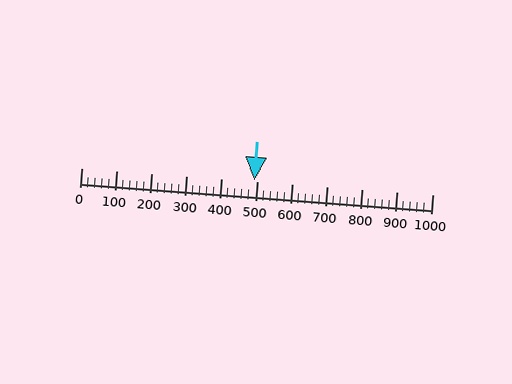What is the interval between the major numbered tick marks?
The major tick marks are spaced 100 units apart.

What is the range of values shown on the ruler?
The ruler shows values from 0 to 1000.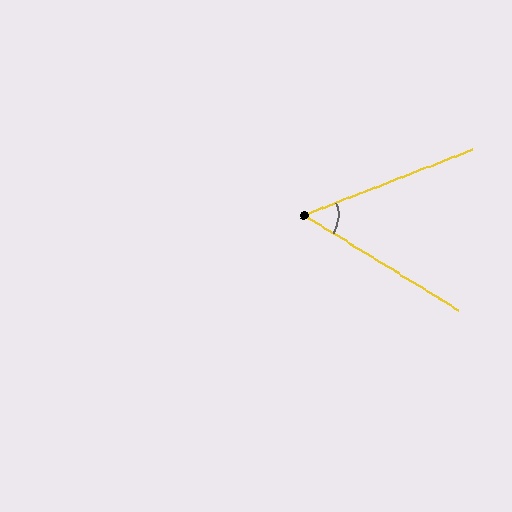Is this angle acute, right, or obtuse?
It is acute.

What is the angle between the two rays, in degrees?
Approximately 53 degrees.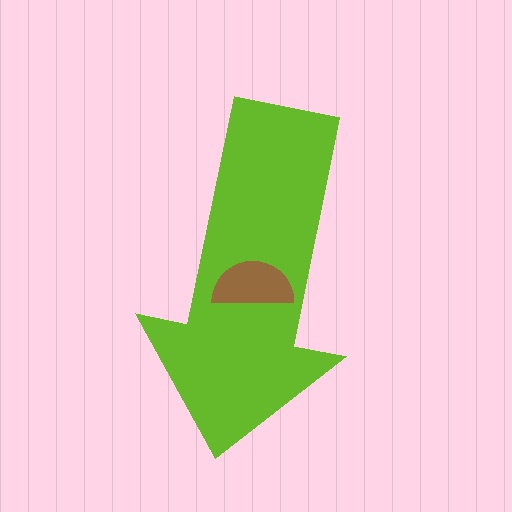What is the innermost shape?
The brown semicircle.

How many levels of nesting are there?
2.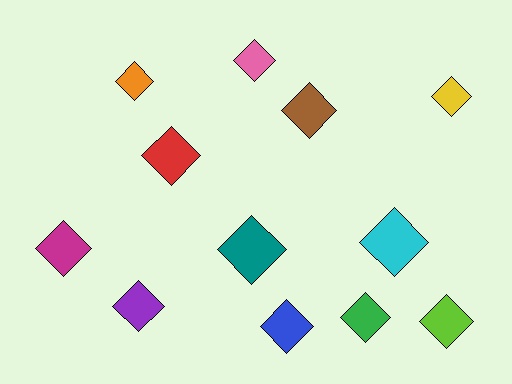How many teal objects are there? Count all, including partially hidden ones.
There is 1 teal object.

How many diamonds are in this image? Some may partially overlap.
There are 12 diamonds.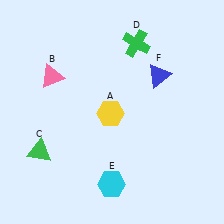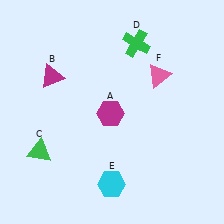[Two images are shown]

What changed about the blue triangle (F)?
In Image 1, F is blue. In Image 2, it changed to pink.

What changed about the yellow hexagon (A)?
In Image 1, A is yellow. In Image 2, it changed to magenta.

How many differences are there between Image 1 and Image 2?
There are 3 differences between the two images.